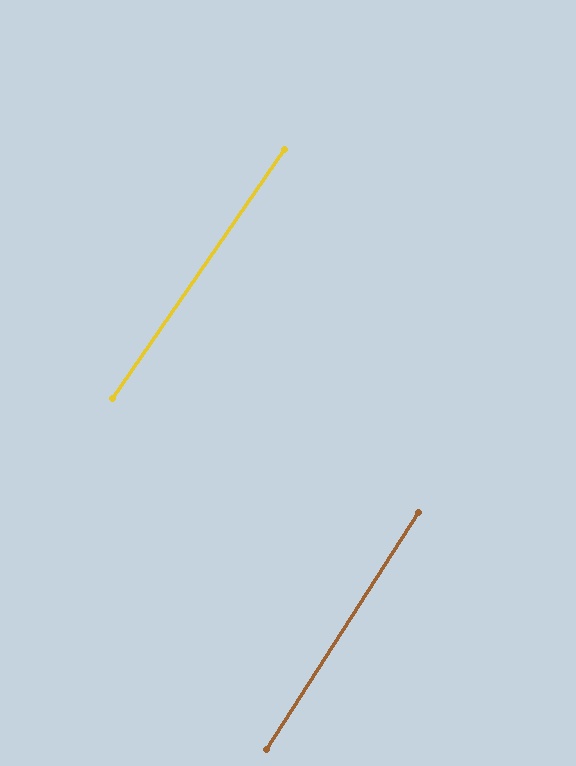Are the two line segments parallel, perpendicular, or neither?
Parallel — their directions differ by only 1.8°.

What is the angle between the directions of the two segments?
Approximately 2 degrees.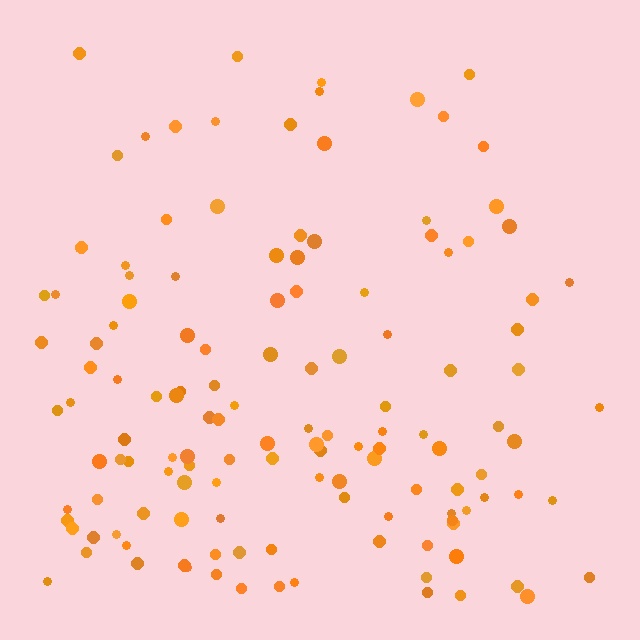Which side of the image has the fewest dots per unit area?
The top.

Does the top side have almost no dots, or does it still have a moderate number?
Still a moderate number, just noticeably fewer than the bottom.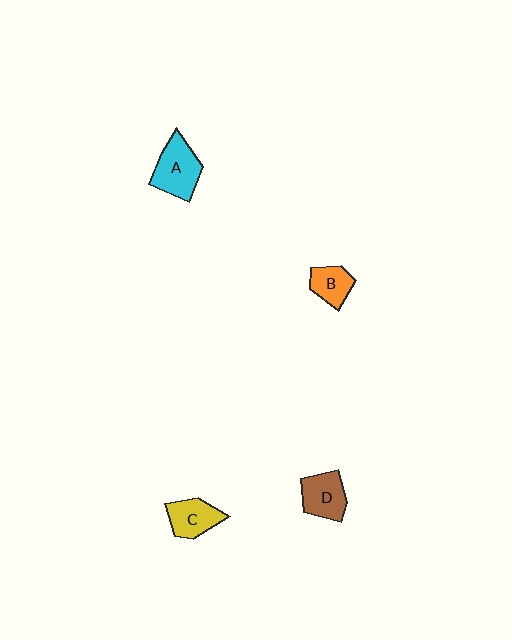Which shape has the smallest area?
Shape B (orange).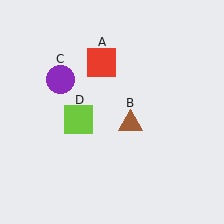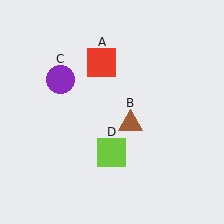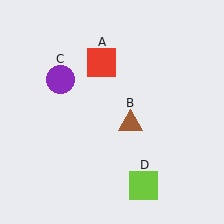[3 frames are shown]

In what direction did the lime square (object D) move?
The lime square (object D) moved down and to the right.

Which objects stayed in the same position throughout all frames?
Red square (object A) and brown triangle (object B) and purple circle (object C) remained stationary.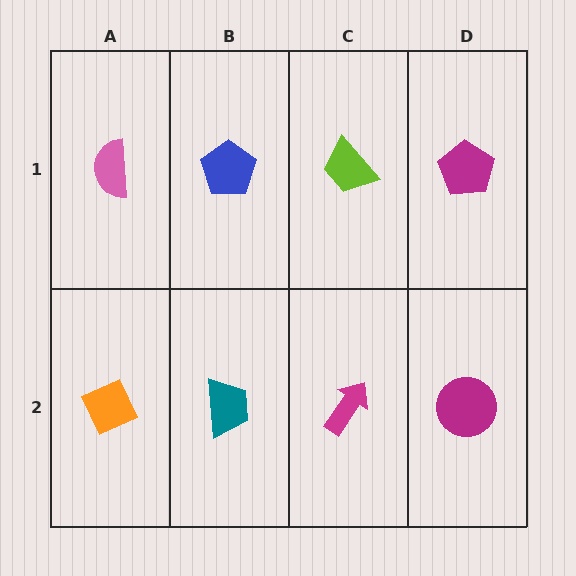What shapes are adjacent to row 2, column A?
A pink semicircle (row 1, column A), a teal trapezoid (row 2, column B).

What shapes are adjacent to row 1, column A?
An orange diamond (row 2, column A), a blue pentagon (row 1, column B).